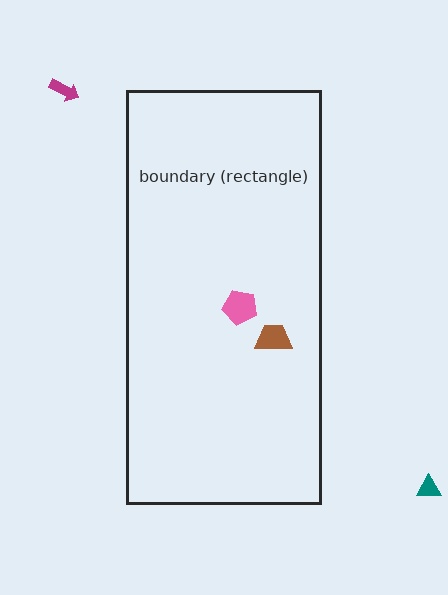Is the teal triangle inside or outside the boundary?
Outside.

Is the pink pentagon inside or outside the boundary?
Inside.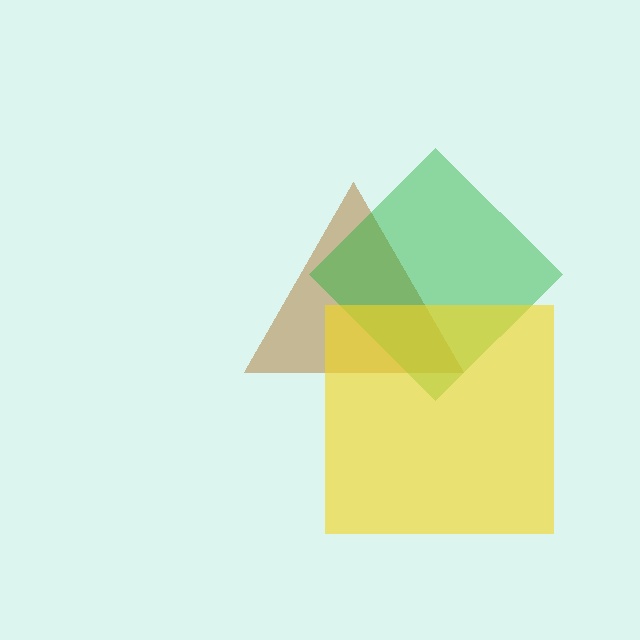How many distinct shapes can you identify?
There are 3 distinct shapes: a brown triangle, a green diamond, a yellow square.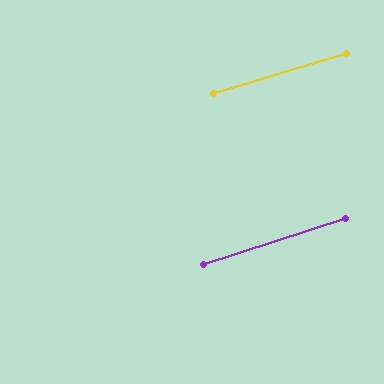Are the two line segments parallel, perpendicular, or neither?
Parallel — their directions differ by only 1.3°.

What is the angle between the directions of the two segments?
Approximately 1 degree.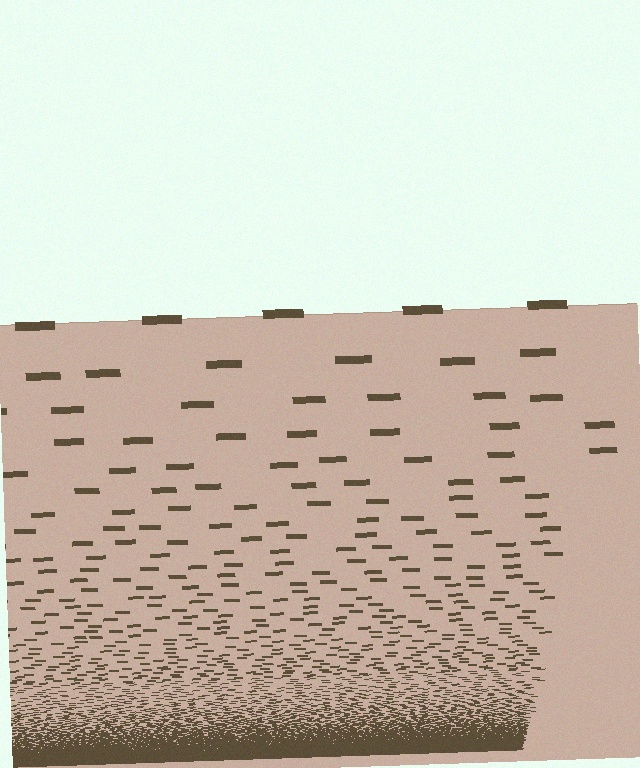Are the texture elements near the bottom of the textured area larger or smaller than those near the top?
Smaller. The gradient is inverted — elements near the bottom are smaller and denser.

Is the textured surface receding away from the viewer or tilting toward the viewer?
The surface appears to tilt toward the viewer. Texture elements get larger and sparser toward the top.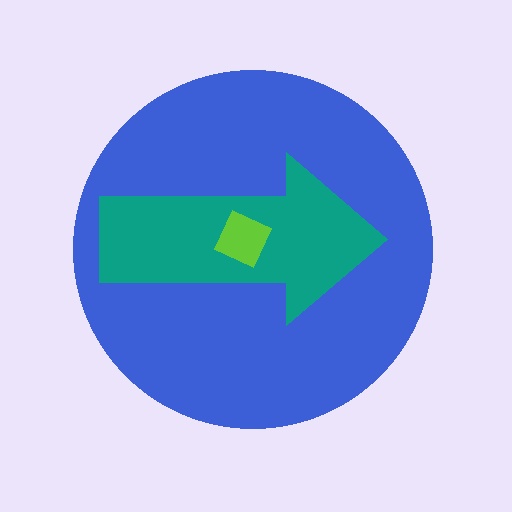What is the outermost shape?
The blue circle.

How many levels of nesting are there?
3.